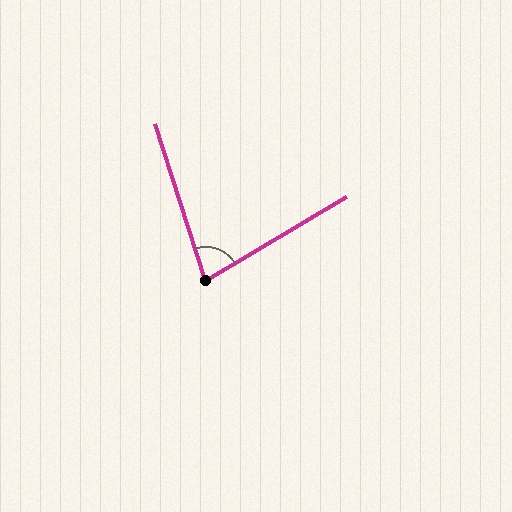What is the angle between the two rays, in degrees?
Approximately 77 degrees.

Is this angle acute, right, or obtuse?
It is acute.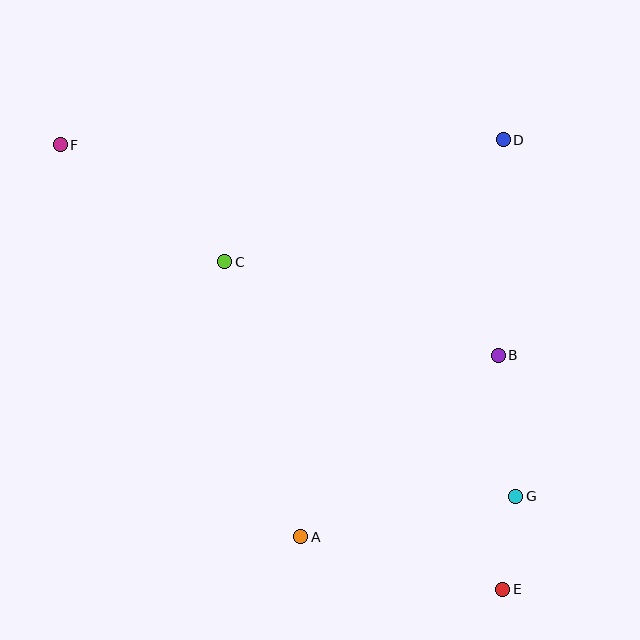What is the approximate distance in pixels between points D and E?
The distance between D and E is approximately 450 pixels.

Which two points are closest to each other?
Points E and G are closest to each other.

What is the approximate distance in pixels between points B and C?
The distance between B and C is approximately 289 pixels.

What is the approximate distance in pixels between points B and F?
The distance between B and F is approximately 486 pixels.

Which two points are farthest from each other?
Points E and F are farthest from each other.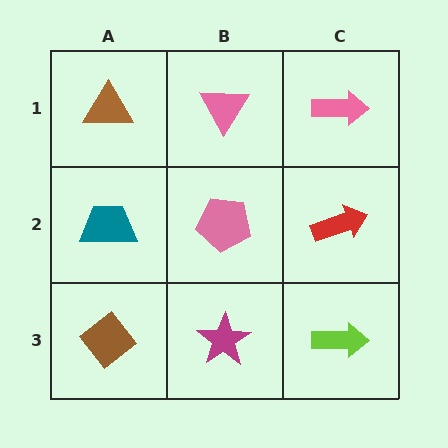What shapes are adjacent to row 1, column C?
A red arrow (row 2, column C), a pink triangle (row 1, column B).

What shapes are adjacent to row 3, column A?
A teal trapezoid (row 2, column A), a magenta star (row 3, column B).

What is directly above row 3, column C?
A red arrow.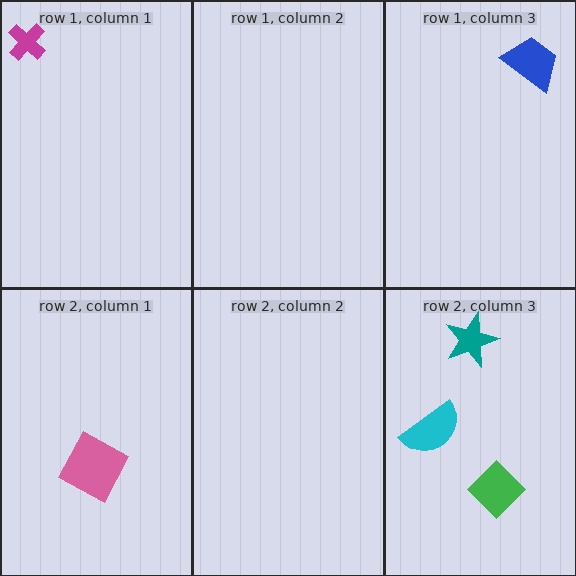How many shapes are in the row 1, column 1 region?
1.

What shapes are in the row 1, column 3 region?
The blue trapezoid.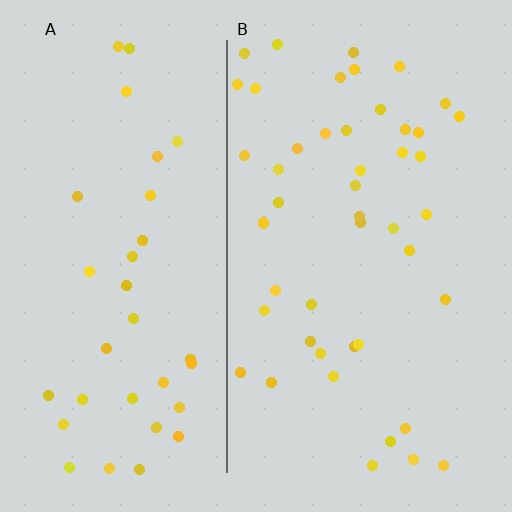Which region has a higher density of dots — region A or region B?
B (the right).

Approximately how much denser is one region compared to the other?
Approximately 1.3× — region B over region A.